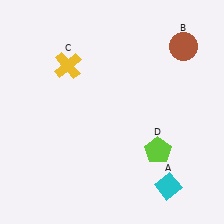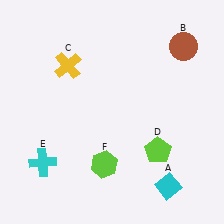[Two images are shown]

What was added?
A cyan cross (E), a lime hexagon (F) were added in Image 2.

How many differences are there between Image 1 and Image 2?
There are 2 differences between the two images.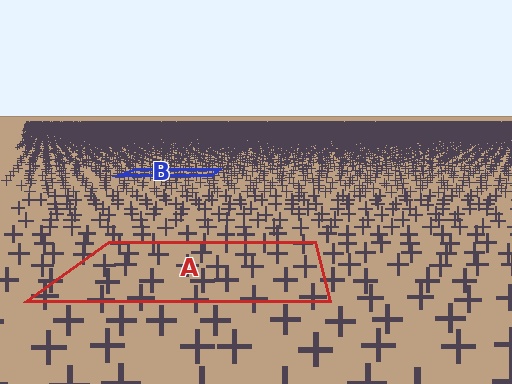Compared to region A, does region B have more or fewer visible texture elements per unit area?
Region B has more texture elements per unit area — they are packed more densely because it is farther away.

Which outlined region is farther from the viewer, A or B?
Region B is farther from the viewer — the texture elements inside it appear smaller and more densely packed.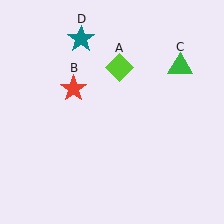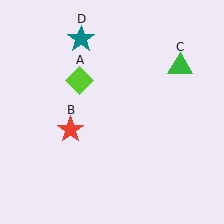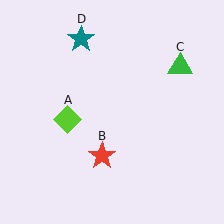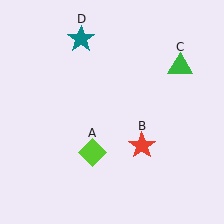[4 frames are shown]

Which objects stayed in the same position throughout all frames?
Green triangle (object C) and teal star (object D) remained stationary.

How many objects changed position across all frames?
2 objects changed position: lime diamond (object A), red star (object B).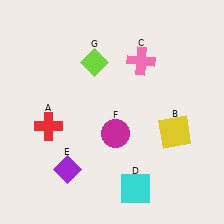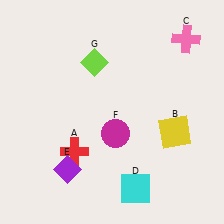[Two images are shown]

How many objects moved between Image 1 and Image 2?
2 objects moved between the two images.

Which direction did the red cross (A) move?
The red cross (A) moved right.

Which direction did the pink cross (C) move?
The pink cross (C) moved right.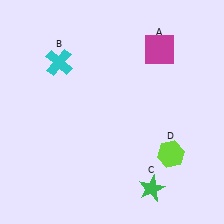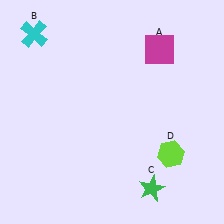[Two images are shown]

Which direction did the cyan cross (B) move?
The cyan cross (B) moved up.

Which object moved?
The cyan cross (B) moved up.